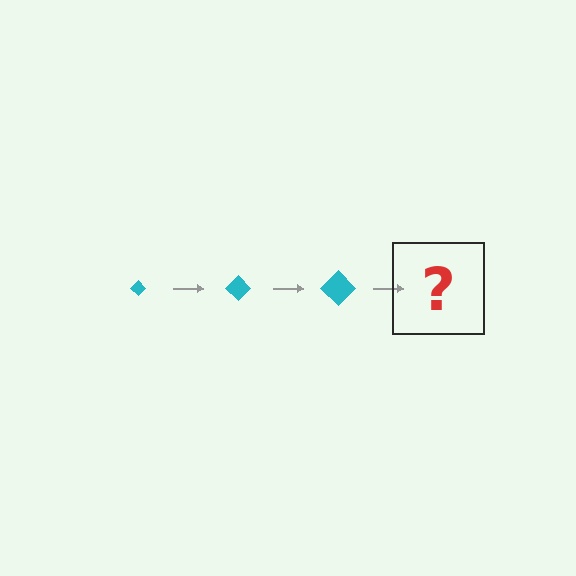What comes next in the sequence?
The next element should be a cyan diamond, larger than the previous one.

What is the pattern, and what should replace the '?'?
The pattern is that the diamond gets progressively larger each step. The '?' should be a cyan diamond, larger than the previous one.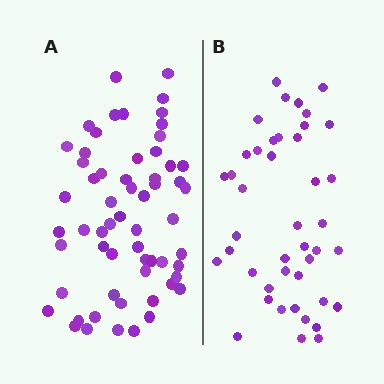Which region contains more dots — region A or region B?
Region A (the left region) has more dots.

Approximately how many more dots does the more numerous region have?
Region A has approximately 15 more dots than region B.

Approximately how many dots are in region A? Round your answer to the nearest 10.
About 60 dots.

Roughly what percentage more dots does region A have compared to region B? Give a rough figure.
About 40% more.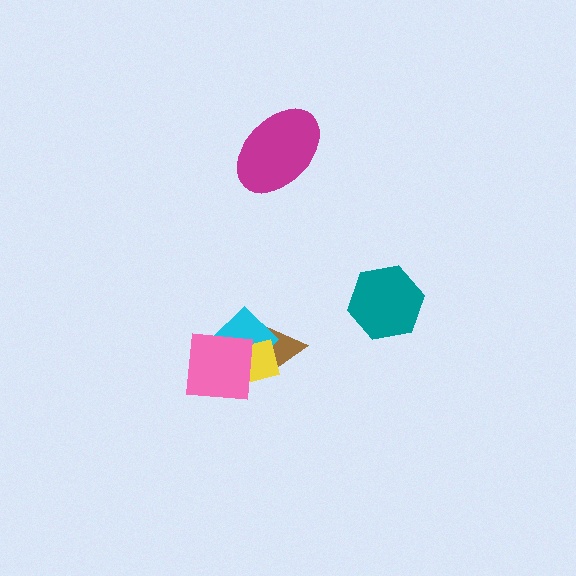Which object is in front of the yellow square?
The pink square is in front of the yellow square.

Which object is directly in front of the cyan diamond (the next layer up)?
The yellow square is directly in front of the cyan diamond.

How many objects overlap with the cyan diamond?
3 objects overlap with the cyan diamond.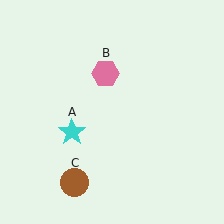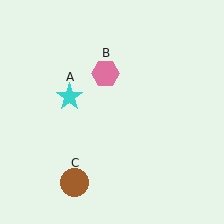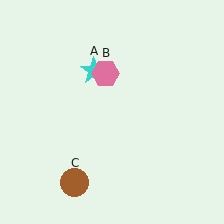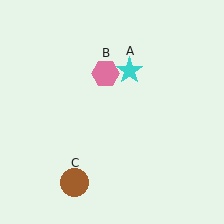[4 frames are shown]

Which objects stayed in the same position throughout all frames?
Pink hexagon (object B) and brown circle (object C) remained stationary.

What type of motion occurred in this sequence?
The cyan star (object A) rotated clockwise around the center of the scene.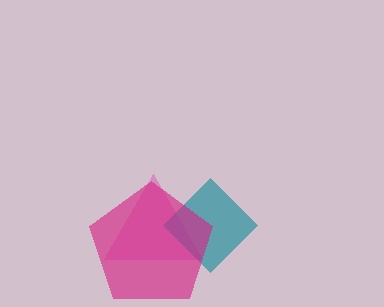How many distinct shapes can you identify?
There are 3 distinct shapes: a pink triangle, a teal diamond, a magenta pentagon.